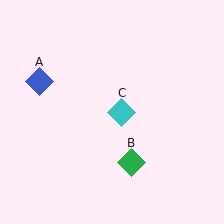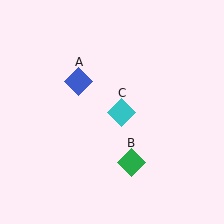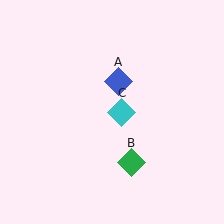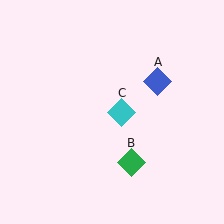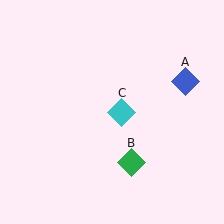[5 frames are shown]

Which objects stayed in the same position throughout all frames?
Green diamond (object B) and cyan diamond (object C) remained stationary.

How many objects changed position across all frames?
1 object changed position: blue diamond (object A).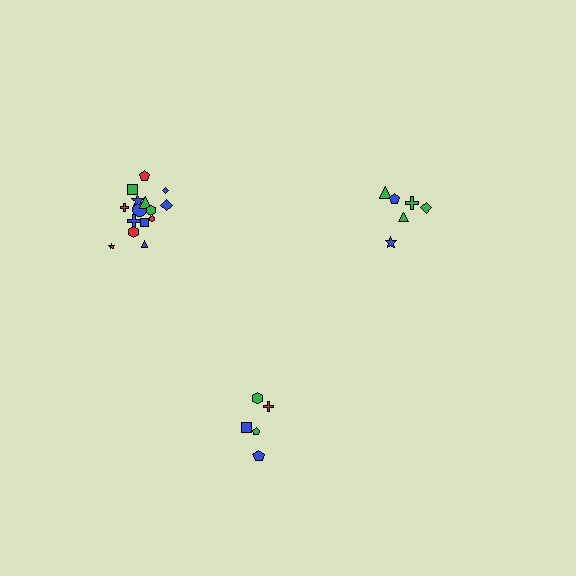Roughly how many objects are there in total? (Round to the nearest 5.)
Roughly 25 objects in total.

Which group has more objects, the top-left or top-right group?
The top-left group.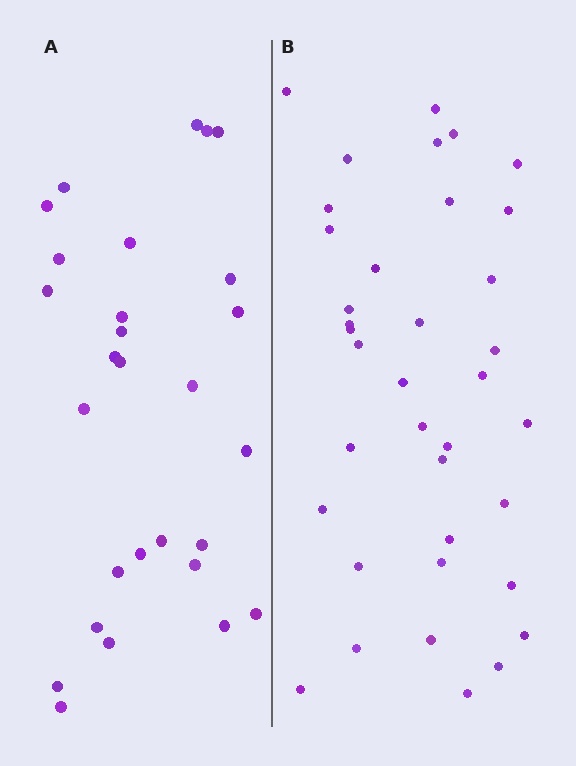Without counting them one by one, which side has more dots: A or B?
Region B (the right region) has more dots.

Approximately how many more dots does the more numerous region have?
Region B has roughly 8 or so more dots than region A.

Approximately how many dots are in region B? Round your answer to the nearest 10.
About 40 dots. (The exact count is 37, which rounds to 40.)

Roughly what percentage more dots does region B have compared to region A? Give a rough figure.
About 30% more.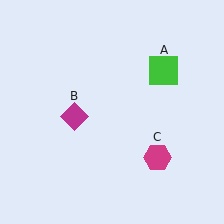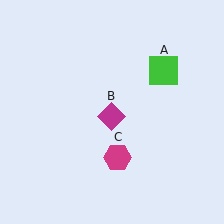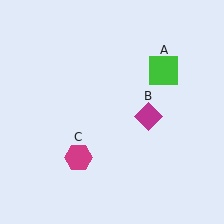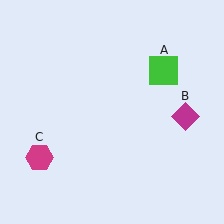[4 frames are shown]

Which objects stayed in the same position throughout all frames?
Green square (object A) remained stationary.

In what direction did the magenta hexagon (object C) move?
The magenta hexagon (object C) moved left.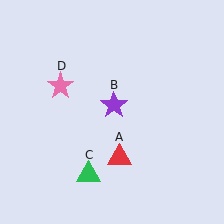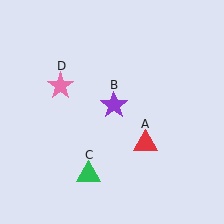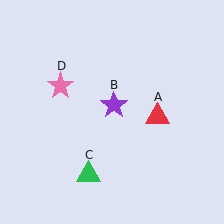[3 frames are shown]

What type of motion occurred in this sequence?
The red triangle (object A) rotated counterclockwise around the center of the scene.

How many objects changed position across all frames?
1 object changed position: red triangle (object A).